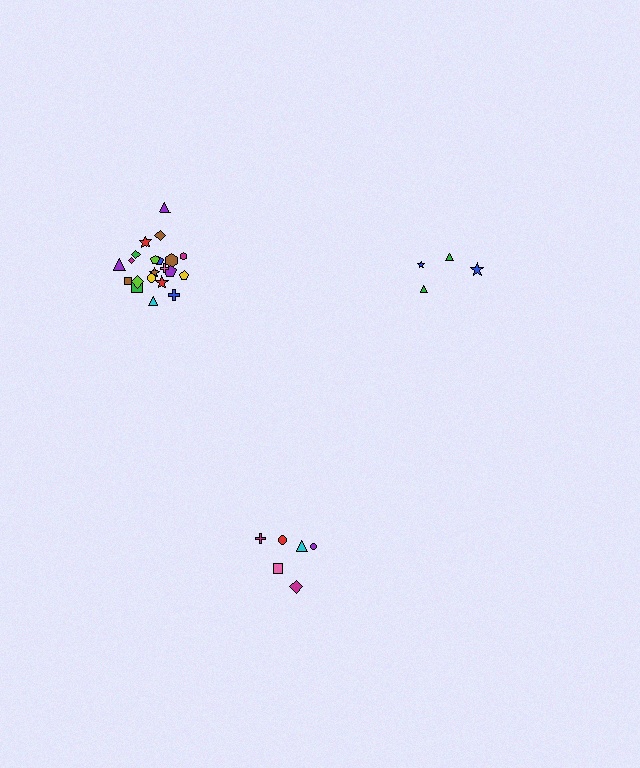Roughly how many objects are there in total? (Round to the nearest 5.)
Roughly 30 objects in total.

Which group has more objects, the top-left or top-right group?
The top-left group.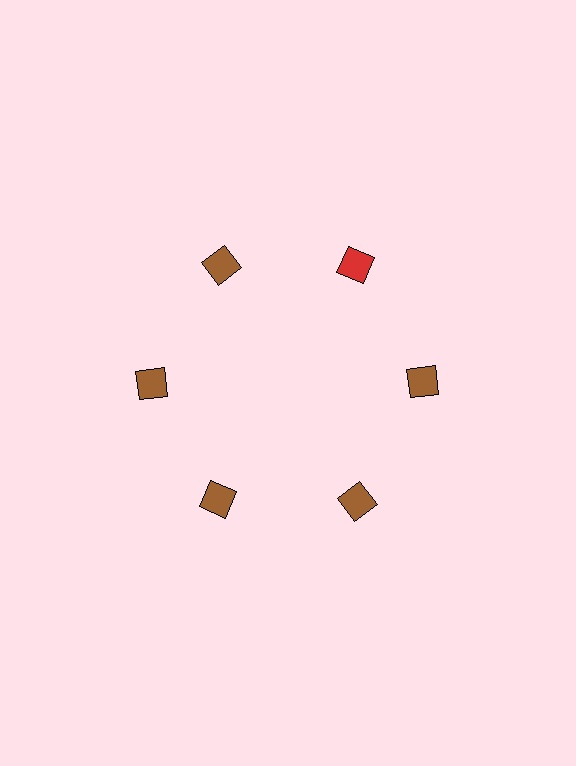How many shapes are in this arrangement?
There are 6 shapes arranged in a ring pattern.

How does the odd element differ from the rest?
It has a different color: red instead of brown.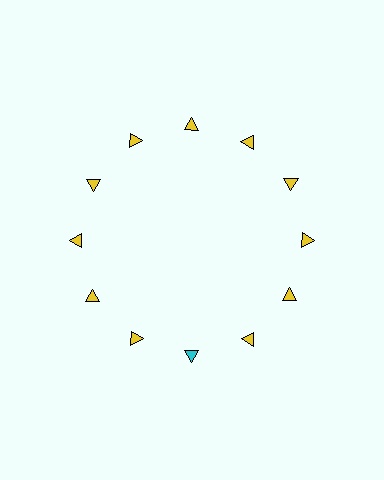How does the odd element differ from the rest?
It has a different color: cyan instead of yellow.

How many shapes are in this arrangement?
There are 12 shapes arranged in a ring pattern.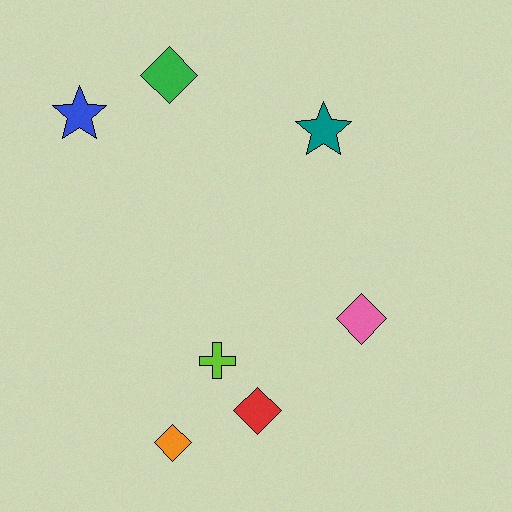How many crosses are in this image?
There is 1 cross.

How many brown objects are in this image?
There are no brown objects.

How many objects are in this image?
There are 7 objects.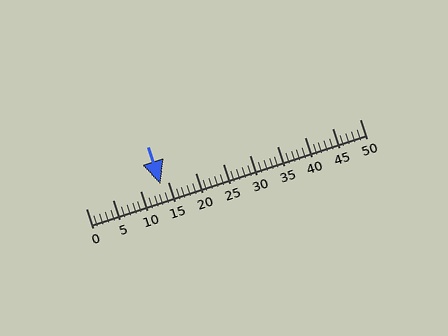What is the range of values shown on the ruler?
The ruler shows values from 0 to 50.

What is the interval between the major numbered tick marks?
The major tick marks are spaced 5 units apart.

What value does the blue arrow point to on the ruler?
The blue arrow points to approximately 14.